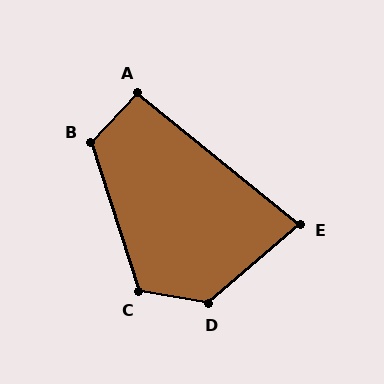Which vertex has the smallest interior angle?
E, at approximately 80 degrees.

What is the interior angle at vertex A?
Approximately 95 degrees (approximately right).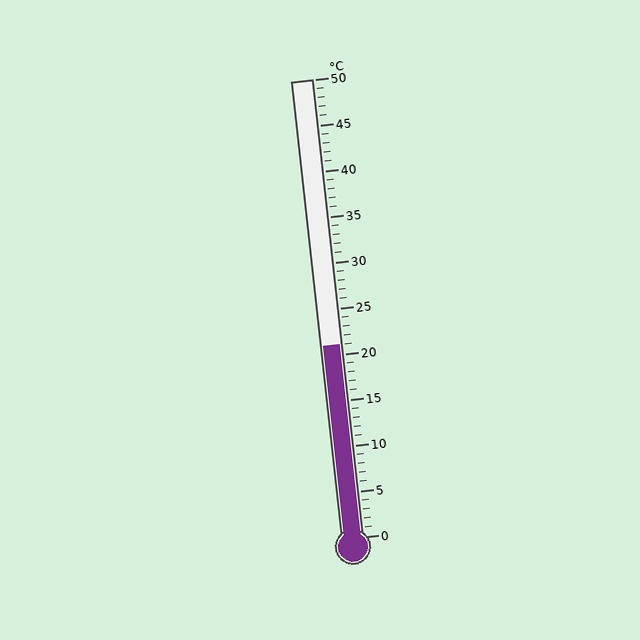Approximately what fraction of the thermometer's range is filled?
The thermometer is filled to approximately 40% of its range.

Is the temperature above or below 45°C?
The temperature is below 45°C.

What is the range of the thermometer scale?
The thermometer scale ranges from 0°C to 50°C.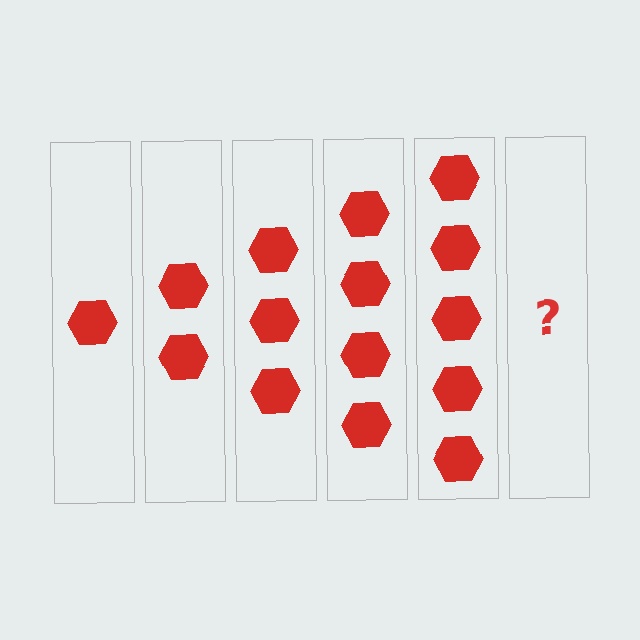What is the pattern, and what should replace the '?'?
The pattern is that each step adds one more hexagon. The '?' should be 6 hexagons.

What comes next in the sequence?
The next element should be 6 hexagons.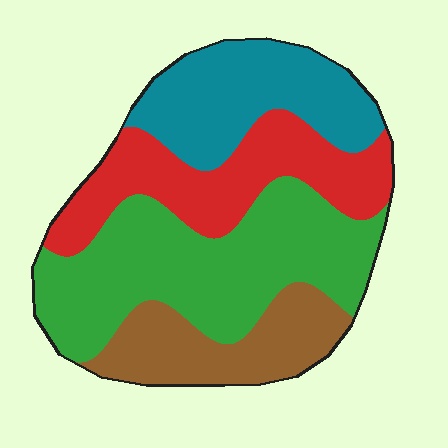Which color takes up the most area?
Green, at roughly 40%.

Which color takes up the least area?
Brown, at roughly 15%.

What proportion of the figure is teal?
Teal takes up less than a quarter of the figure.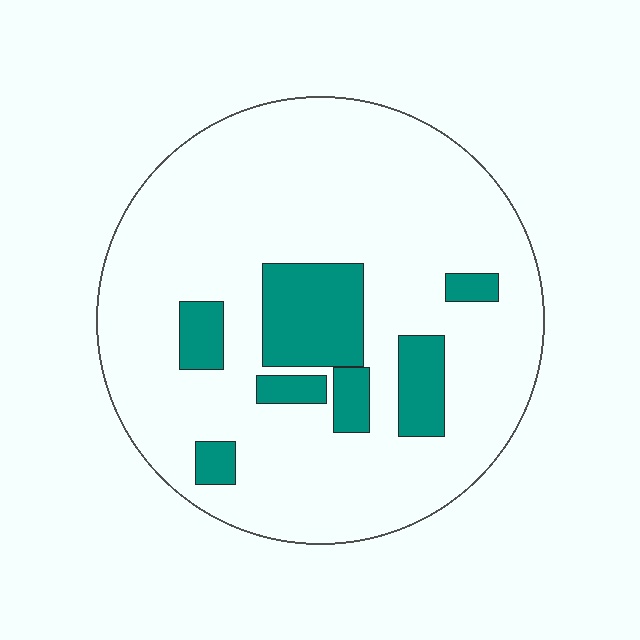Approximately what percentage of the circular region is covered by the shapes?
Approximately 15%.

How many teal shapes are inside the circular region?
7.